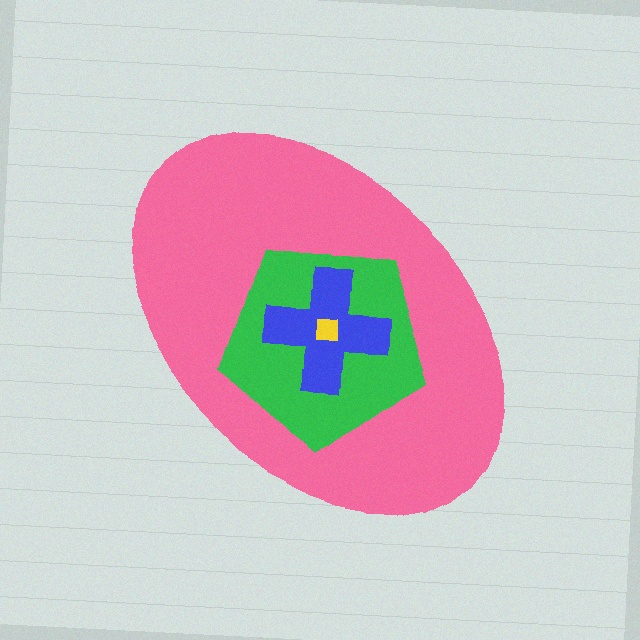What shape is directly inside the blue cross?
The yellow square.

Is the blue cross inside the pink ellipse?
Yes.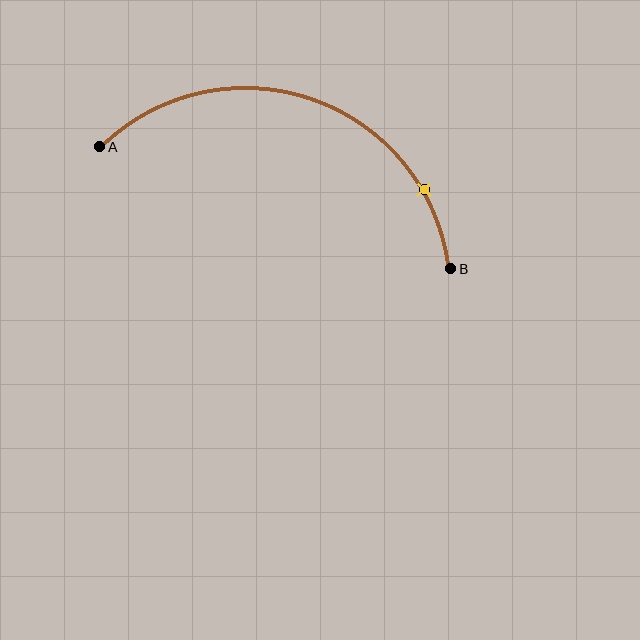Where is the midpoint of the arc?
The arc midpoint is the point on the curve farthest from the straight line joining A and B. It sits above that line.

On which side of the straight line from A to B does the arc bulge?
The arc bulges above the straight line connecting A and B.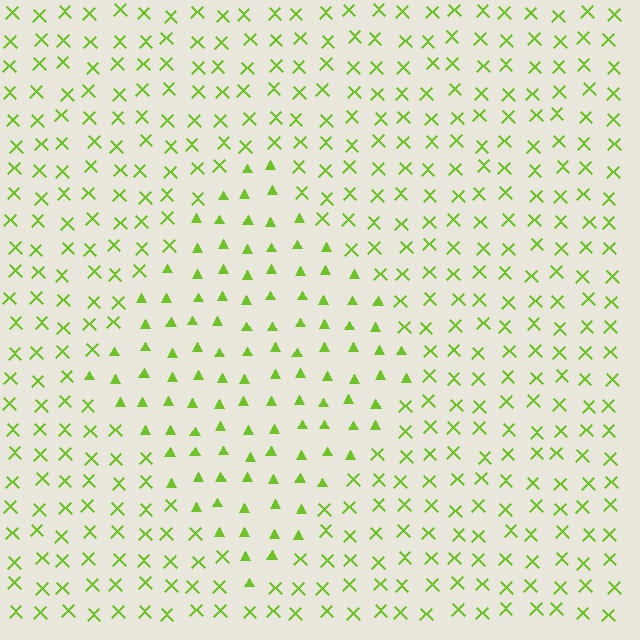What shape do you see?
I see a diamond.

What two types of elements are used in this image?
The image uses triangles inside the diamond region and X marks outside it.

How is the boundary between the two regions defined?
The boundary is defined by a change in element shape: triangles inside vs. X marks outside. All elements share the same color and spacing.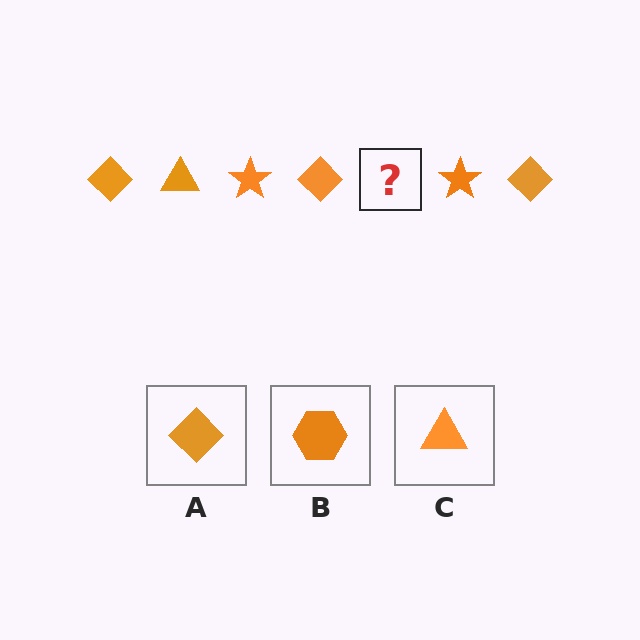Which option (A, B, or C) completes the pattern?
C.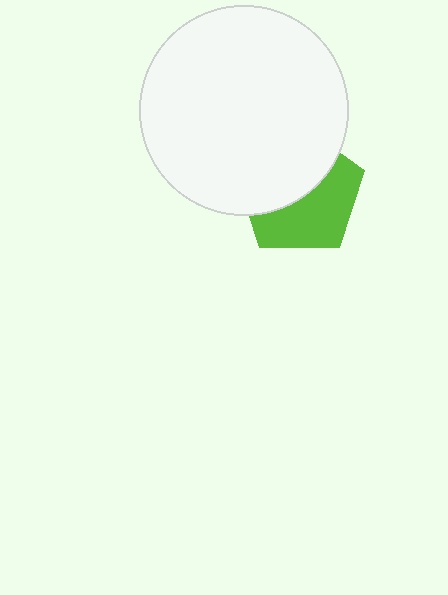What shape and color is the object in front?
The object in front is a white circle.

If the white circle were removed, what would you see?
You would see the complete lime pentagon.